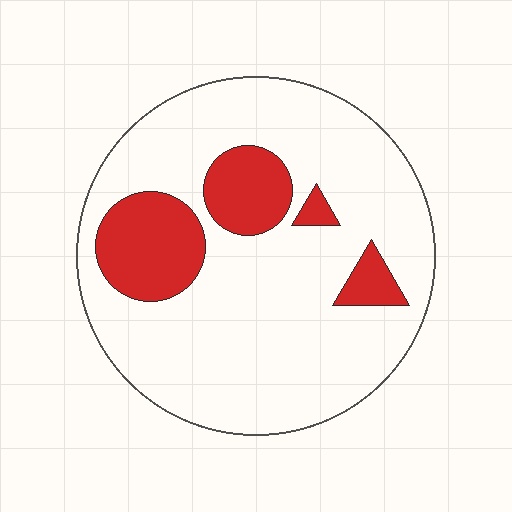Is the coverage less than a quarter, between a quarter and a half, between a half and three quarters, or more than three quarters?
Less than a quarter.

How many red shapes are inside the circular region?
4.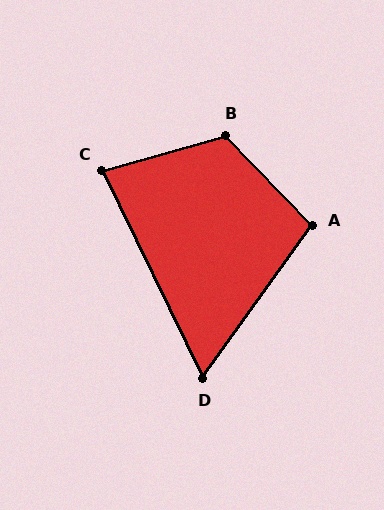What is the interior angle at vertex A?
Approximately 100 degrees (obtuse).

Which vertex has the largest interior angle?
B, at approximately 118 degrees.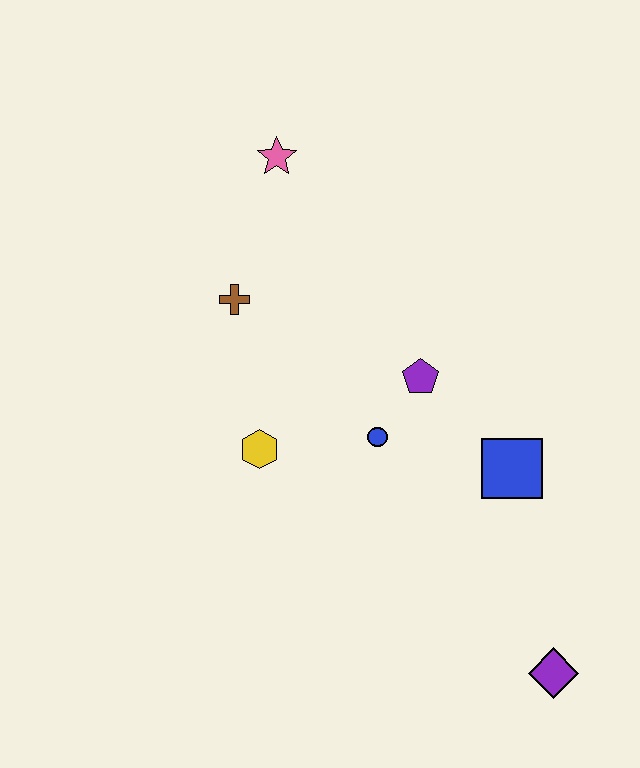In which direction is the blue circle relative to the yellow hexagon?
The blue circle is to the right of the yellow hexagon.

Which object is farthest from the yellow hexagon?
The purple diamond is farthest from the yellow hexagon.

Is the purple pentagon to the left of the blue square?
Yes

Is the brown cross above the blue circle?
Yes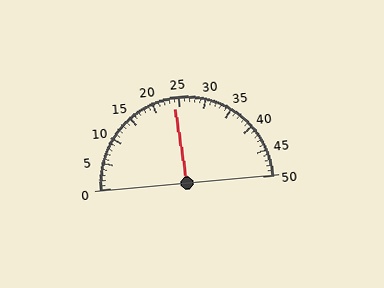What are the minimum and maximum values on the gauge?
The gauge ranges from 0 to 50.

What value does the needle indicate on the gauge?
The needle indicates approximately 24.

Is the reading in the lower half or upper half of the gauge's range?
The reading is in the lower half of the range (0 to 50).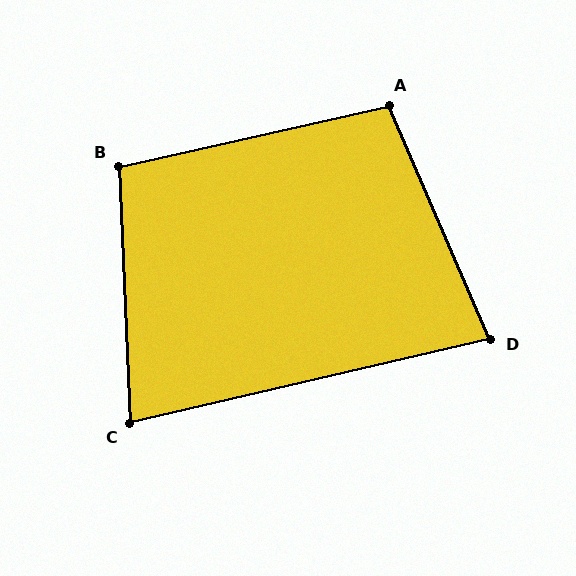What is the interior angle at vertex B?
Approximately 100 degrees (obtuse).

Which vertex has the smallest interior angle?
C, at approximately 79 degrees.